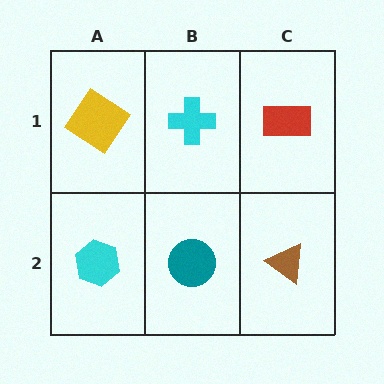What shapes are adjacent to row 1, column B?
A teal circle (row 2, column B), a yellow diamond (row 1, column A), a red rectangle (row 1, column C).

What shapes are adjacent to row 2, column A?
A yellow diamond (row 1, column A), a teal circle (row 2, column B).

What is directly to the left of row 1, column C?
A cyan cross.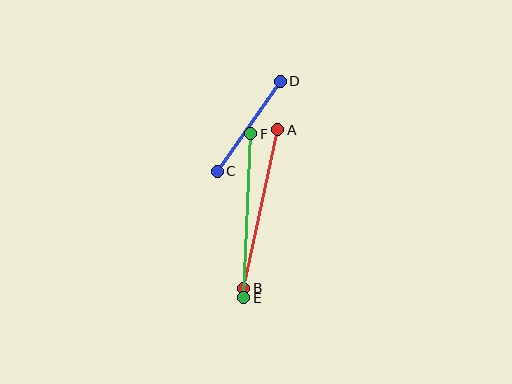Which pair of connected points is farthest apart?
Points E and F are farthest apart.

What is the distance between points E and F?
The distance is approximately 164 pixels.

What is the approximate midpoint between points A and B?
The midpoint is at approximately (261, 209) pixels.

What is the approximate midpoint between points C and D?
The midpoint is at approximately (249, 126) pixels.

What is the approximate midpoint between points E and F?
The midpoint is at approximately (247, 216) pixels.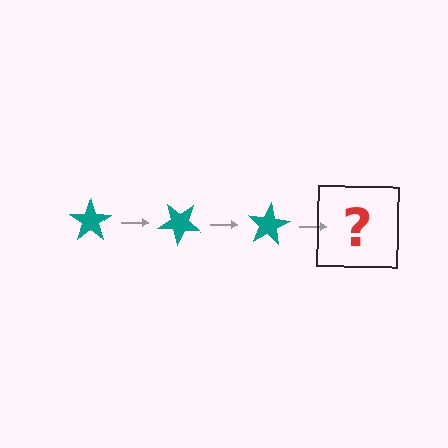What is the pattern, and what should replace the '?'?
The pattern is that the star rotates 40 degrees each step. The '?' should be a teal star rotated 120 degrees.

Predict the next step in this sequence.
The next step is a teal star rotated 120 degrees.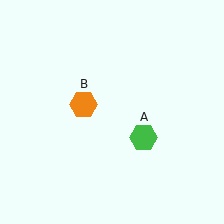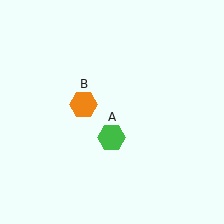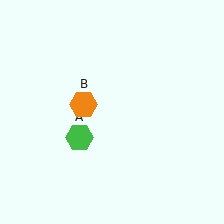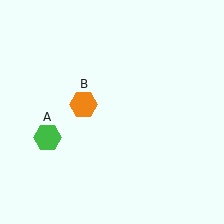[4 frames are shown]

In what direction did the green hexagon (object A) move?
The green hexagon (object A) moved left.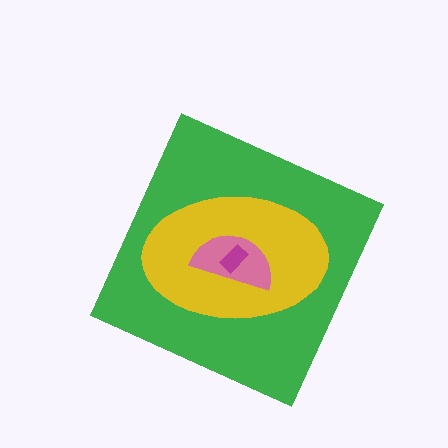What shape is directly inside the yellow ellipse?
The pink semicircle.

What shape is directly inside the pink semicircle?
The magenta rectangle.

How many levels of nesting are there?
4.